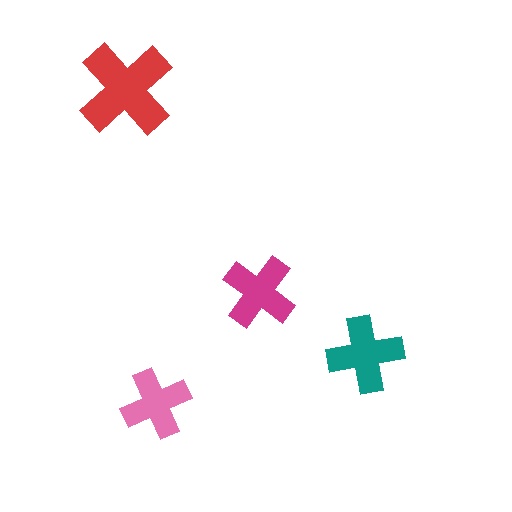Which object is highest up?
The red cross is topmost.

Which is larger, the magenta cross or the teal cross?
The teal one.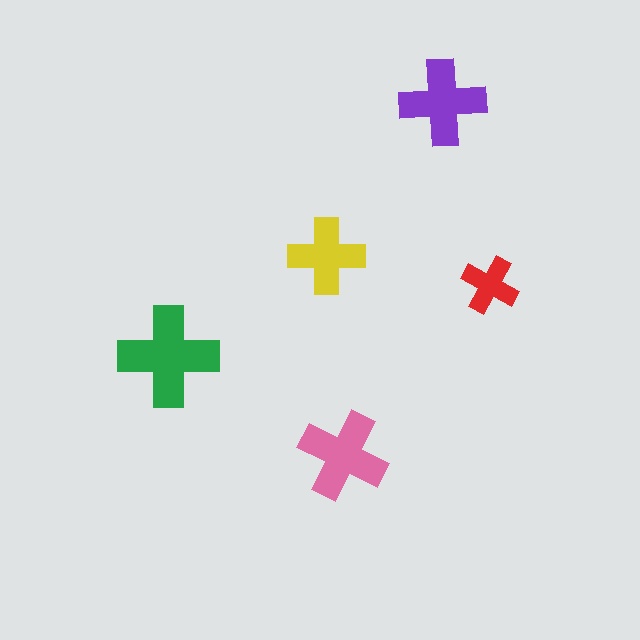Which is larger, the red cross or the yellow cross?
The yellow one.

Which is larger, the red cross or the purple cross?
The purple one.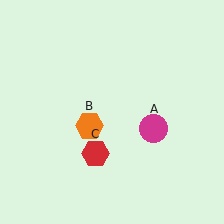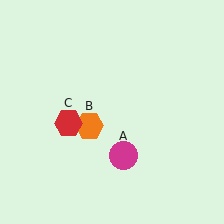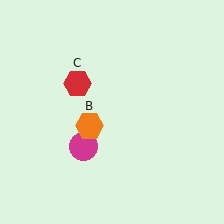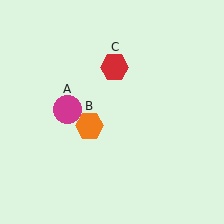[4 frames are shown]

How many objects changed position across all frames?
2 objects changed position: magenta circle (object A), red hexagon (object C).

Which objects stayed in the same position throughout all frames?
Orange hexagon (object B) remained stationary.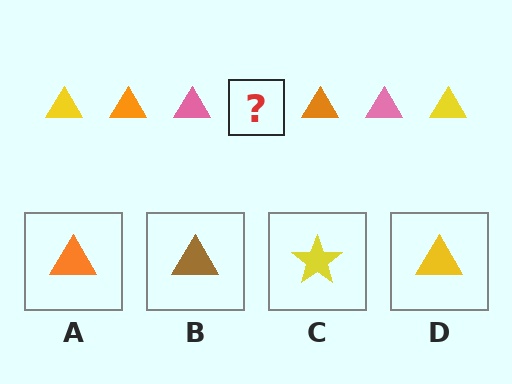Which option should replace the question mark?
Option D.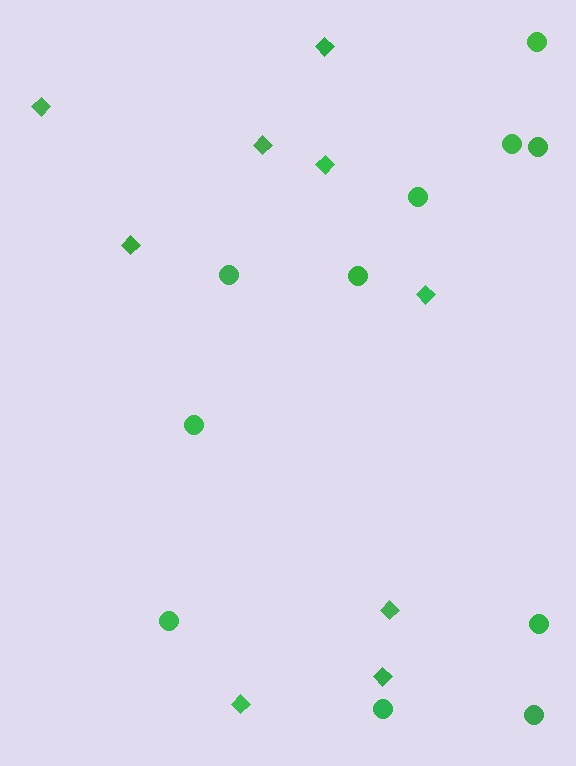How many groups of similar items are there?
There are 2 groups: one group of circles (11) and one group of diamonds (9).